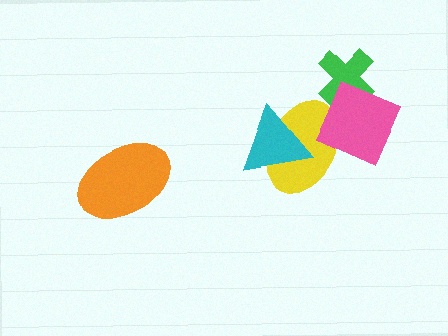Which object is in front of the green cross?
The pink diamond is in front of the green cross.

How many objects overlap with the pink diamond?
2 objects overlap with the pink diamond.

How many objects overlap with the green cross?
1 object overlaps with the green cross.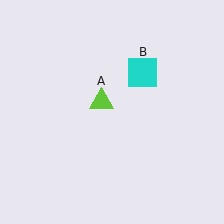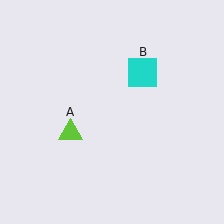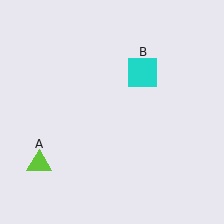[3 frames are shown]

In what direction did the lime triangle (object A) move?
The lime triangle (object A) moved down and to the left.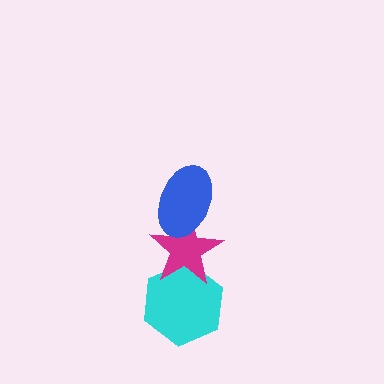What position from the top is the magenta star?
The magenta star is 2nd from the top.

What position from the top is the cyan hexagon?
The cyan hexagon is 3rd from the top.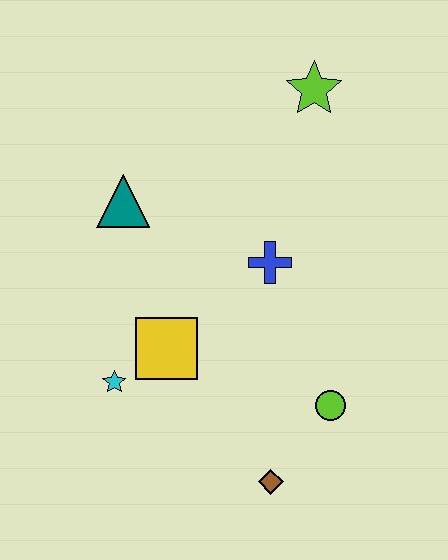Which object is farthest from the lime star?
The brown diamond is farthest from the lime star.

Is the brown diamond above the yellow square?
No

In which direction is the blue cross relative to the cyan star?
The blue cross is to the right of the cyan star.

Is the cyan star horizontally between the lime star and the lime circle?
No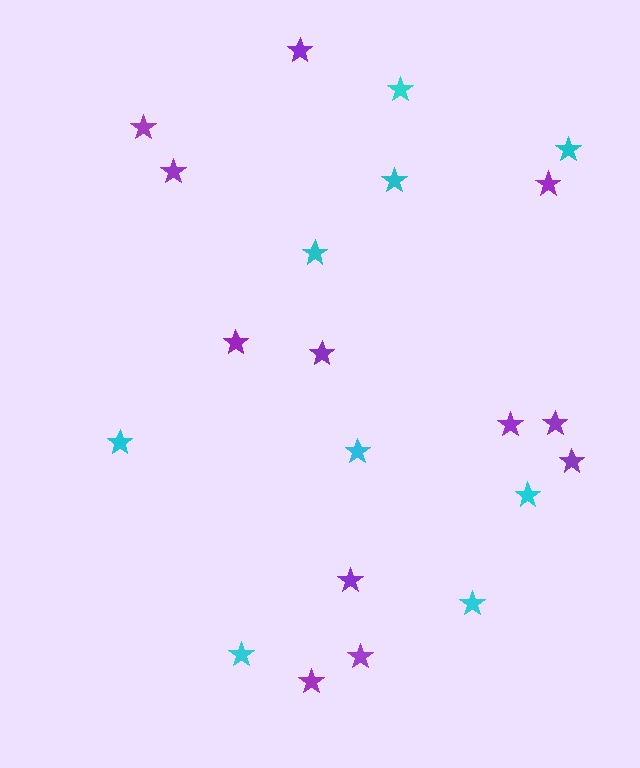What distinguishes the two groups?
There are 2 groups: one group of cyan stars (9) and one group of purple stars (12).